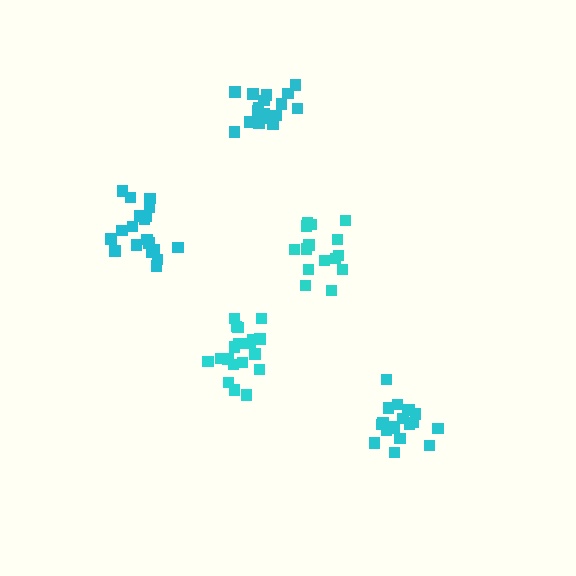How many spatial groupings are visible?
There are 5 spatial groupings.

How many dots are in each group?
Group 1: 19 dots, Group 2: 15 dots, Group 3: 19 dots, Group 4: 19 dots, Group 5: 19 dots (91 total).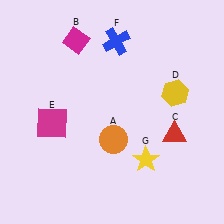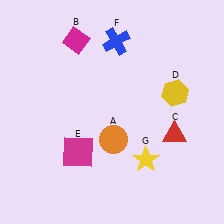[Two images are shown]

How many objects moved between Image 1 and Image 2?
1 object moved between the two images.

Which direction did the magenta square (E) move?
The magenta square (E) moved down.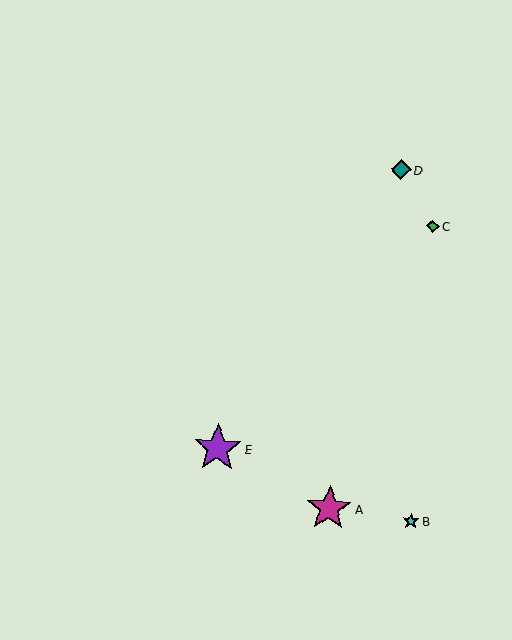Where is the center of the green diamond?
The center of the green diamond is at (433, 226).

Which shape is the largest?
The purple star (labeled E) is the largest.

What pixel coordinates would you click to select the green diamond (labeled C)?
Click at (433, 226) to select the green diamond C.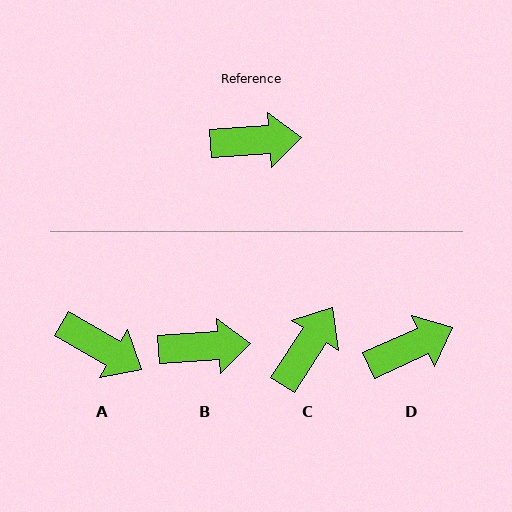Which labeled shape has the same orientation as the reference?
B.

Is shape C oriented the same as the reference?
No, it is off by about 53 degrees.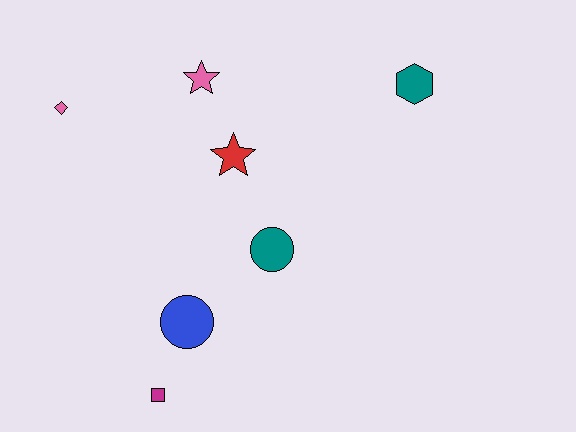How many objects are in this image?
There are 7 objects.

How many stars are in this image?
There are 2 stars.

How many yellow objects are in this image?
There are no yellow objects.